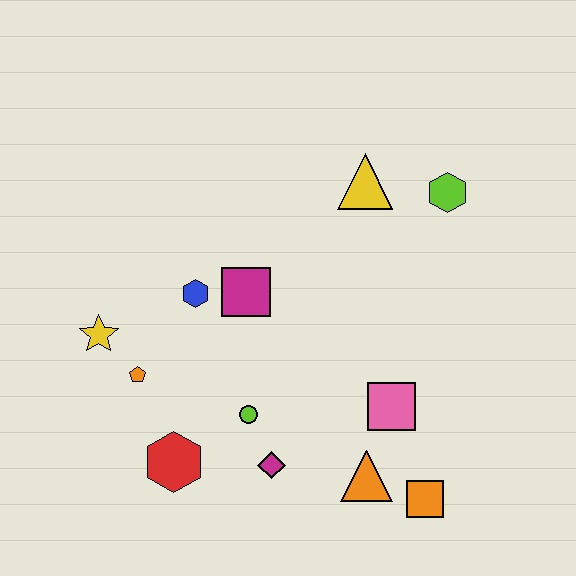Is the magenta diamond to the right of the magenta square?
Yes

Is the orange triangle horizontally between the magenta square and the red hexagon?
No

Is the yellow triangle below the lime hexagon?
No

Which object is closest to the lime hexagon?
The yellow triangle is closest to the lime hexagon.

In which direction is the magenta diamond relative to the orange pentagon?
The magenta diamond is to the right of the orange pentagon.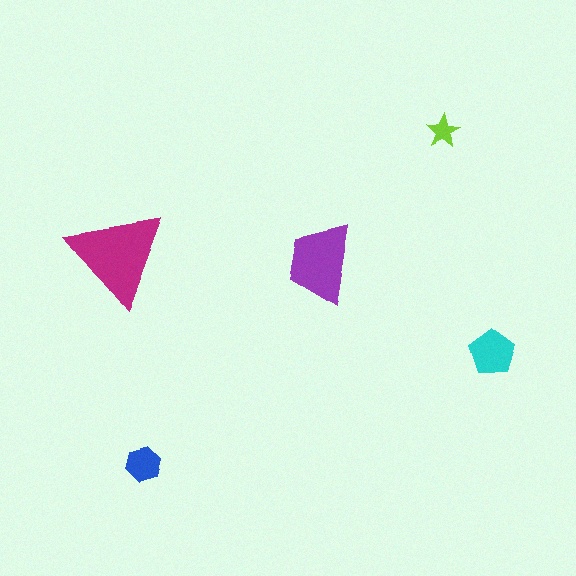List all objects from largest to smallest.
The magenta triangle, the purple trapezoid, the cyan pentagon, the blue hexagon, the lime star.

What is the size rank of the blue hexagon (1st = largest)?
4th.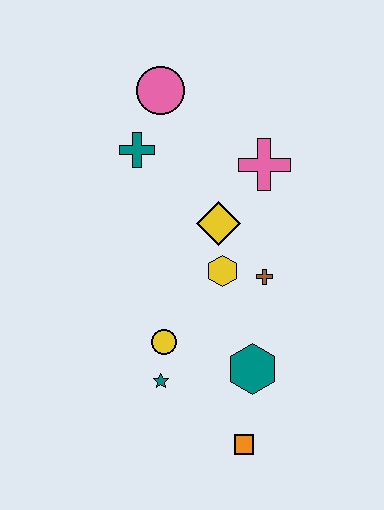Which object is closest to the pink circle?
The teal cross is closest to the pink circle.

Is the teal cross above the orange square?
Yes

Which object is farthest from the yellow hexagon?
The pink circle is farthest from the yellow hexagon.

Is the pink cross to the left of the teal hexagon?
No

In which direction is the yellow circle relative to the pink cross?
The yellow circle is below the pink cross.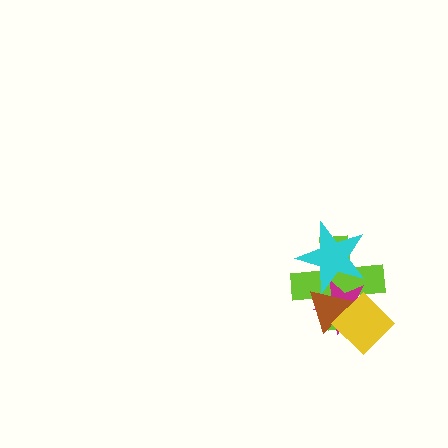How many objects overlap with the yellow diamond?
3 objects overlap with the yellow diamond.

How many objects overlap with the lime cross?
4 objects overlap with the lime cross.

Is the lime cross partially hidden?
Yes, it is partially covered by another shape.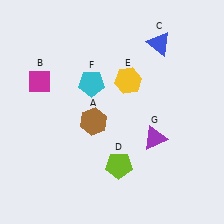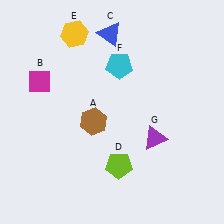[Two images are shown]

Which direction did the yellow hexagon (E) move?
The yellow hexagon (E) moved left.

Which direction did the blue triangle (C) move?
The blue triangle (C) moved left.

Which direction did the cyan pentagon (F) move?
The cyan pentagon (F) moved right.